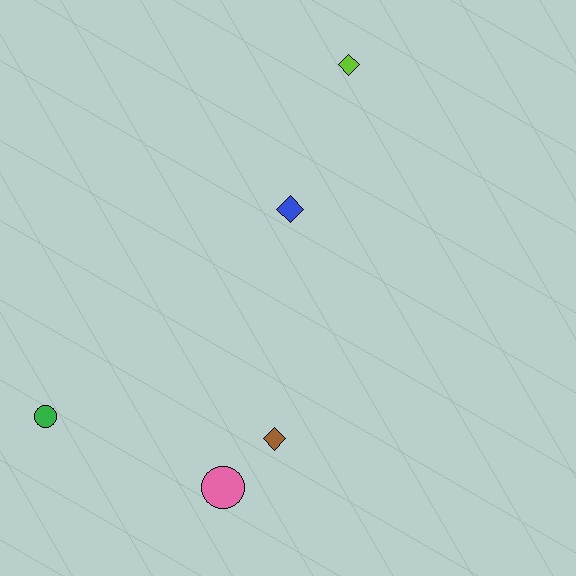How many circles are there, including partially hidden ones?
There are 2 circles.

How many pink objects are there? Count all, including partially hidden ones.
There is 1 pink object.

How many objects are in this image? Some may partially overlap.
There are 5 objects.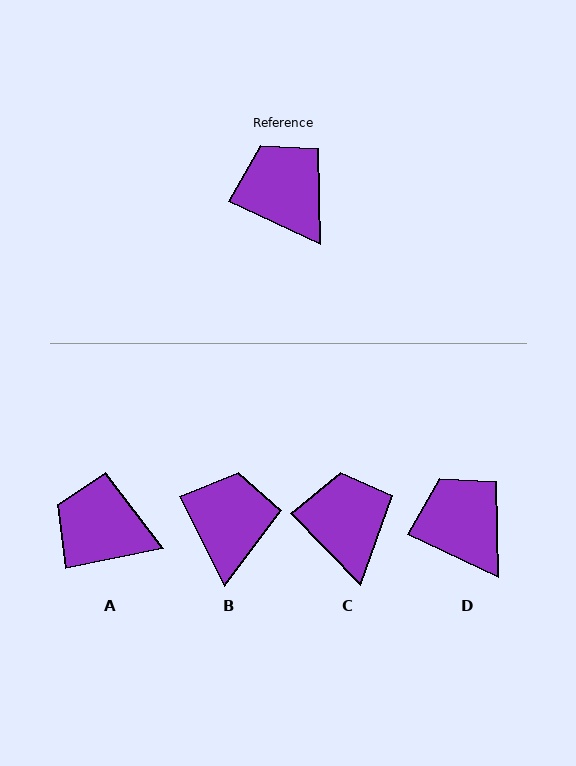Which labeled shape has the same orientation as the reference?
D.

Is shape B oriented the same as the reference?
No, it is off by about 38 degrees.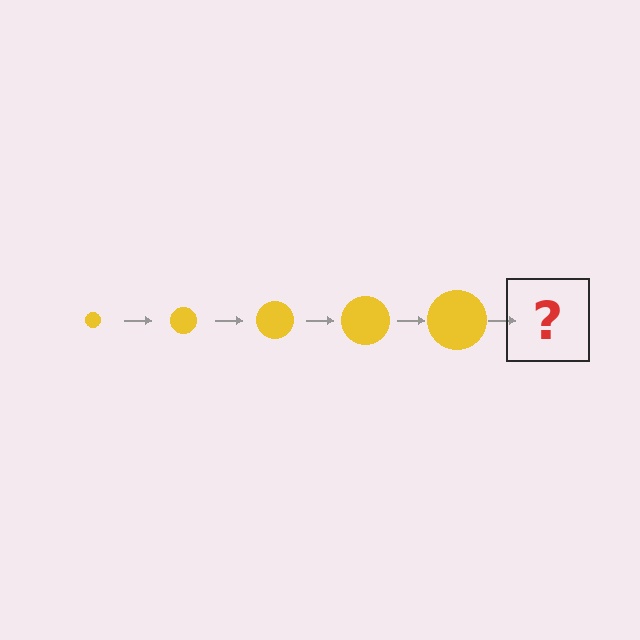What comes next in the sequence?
The next element should be a yellow circle, larger than the previous one.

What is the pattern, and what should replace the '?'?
The pattern is that the circle gets progressively larger each step. The '?' should be a yellow circle, larger than the previous one.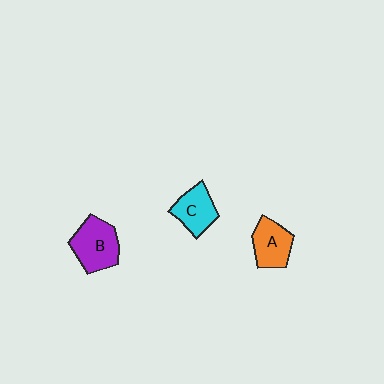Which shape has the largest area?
Shape B (purple).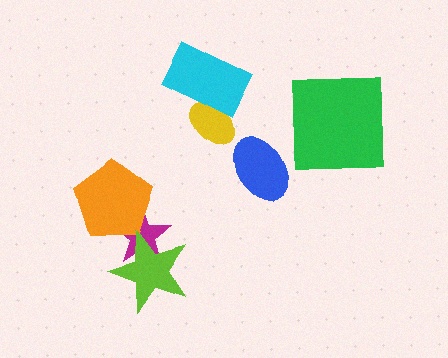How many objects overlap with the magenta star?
2 objects overlap with the magenta star.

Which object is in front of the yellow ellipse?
The cyan rectangle is in front of the yellow ellipse.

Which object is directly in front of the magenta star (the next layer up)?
The orange pentagon is directly in front of the magenta star.